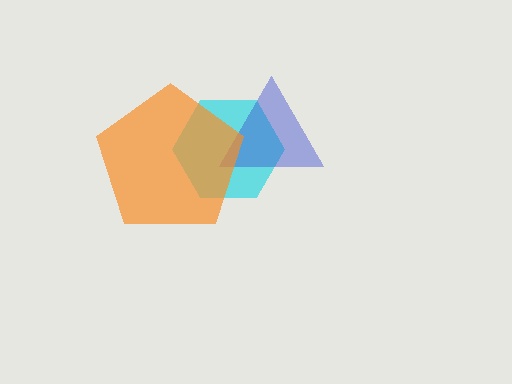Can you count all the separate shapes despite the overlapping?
Yes, there are 3 separate shapes.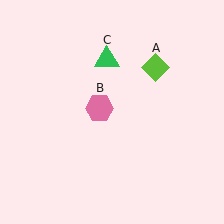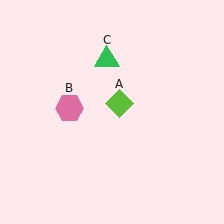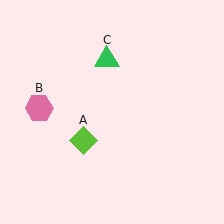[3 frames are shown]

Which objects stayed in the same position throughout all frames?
Green triangle (object C) remained stationary.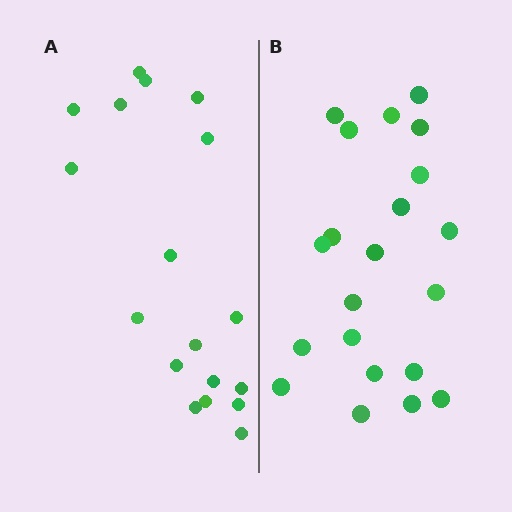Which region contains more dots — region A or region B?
Region B (the right region) has more dots.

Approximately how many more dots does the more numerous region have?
Region B has just a few more — roughly 2 or 3 more dots than region A.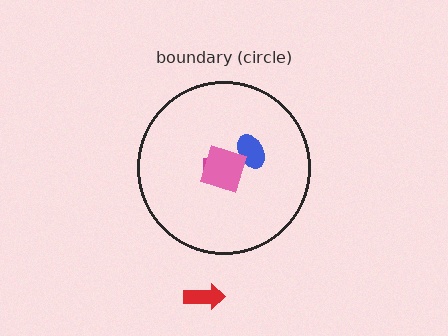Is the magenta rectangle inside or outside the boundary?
Inside.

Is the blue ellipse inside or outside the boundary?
Inside.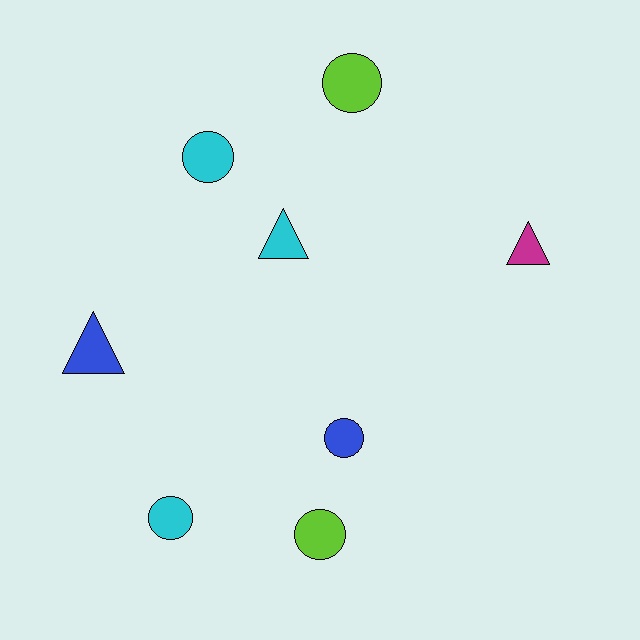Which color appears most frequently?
Cyan, with 3 objects.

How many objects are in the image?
There are 8 objects.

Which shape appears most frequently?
Circle, with 5 objects.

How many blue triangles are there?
There is 1 blue triangle.